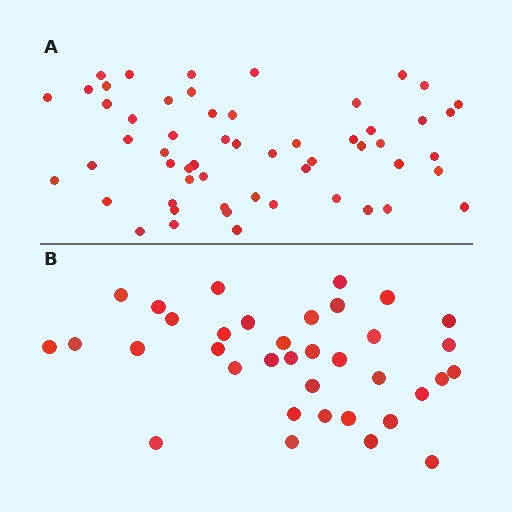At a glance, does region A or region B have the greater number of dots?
Region A (the top region) has more dots.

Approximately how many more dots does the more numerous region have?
Region A has approximately 20 more dots than region B.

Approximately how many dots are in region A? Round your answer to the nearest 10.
About 60 dots. (The exact count is 56, which rounds to 60.)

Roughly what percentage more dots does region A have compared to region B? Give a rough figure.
About 55% more.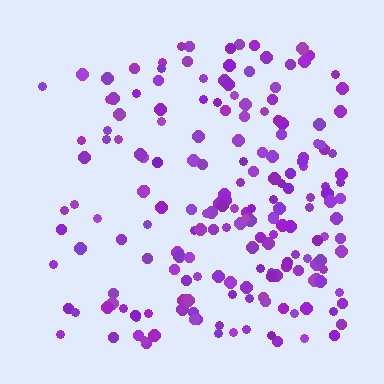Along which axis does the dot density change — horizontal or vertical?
Horizontal.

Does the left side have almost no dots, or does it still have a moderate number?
Still a moderate number, just noticeably fewer than the right.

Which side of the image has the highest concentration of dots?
The right.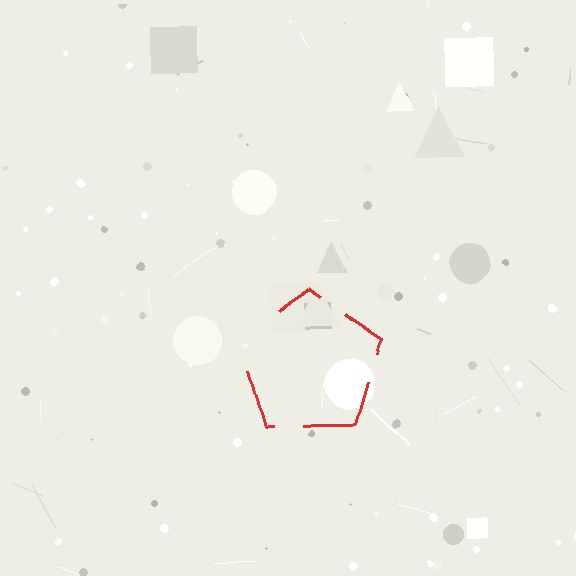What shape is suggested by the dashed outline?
The dashed outline suggests a pentagon.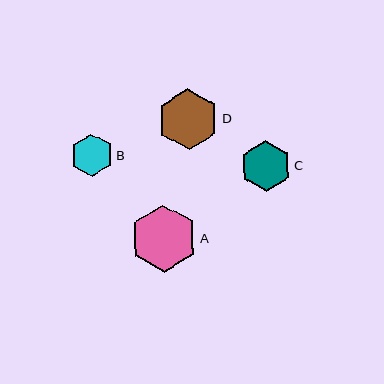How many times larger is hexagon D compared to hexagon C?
Hexagon D is approximately 1.2 times the size of hexagon C.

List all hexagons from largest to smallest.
From largest to smallest: A, D, C, B.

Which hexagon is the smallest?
Hexagon B is the smallest with a size of approximately 42 pixels.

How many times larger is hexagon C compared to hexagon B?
Hexagon C is approximately 1.2 times the size of hexagon B.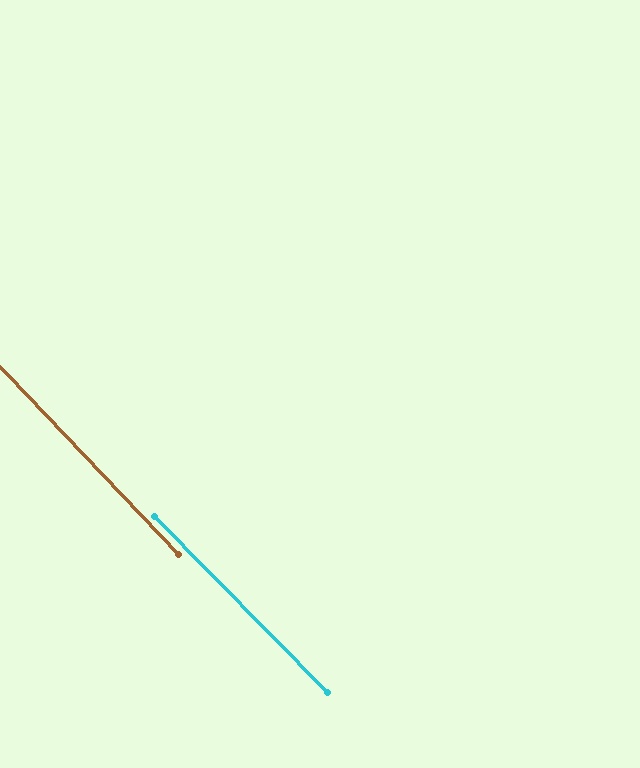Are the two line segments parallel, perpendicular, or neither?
Parallel — their directions differ by only 0.9°.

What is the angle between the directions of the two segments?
Approximately 1 degree.